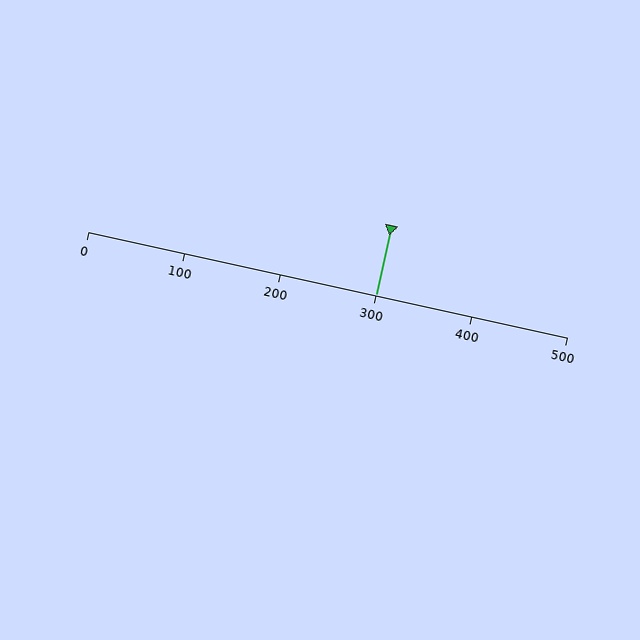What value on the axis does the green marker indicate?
The marker indicates approximately 300.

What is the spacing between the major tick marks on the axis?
The major ticks are spaced 100 apart.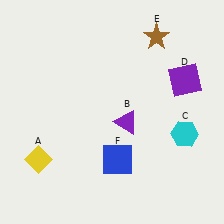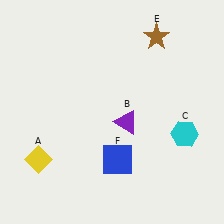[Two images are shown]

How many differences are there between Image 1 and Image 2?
There is 1 difference between the two images.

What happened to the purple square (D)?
The purple square (D) was removed in Image 2. It was in the top-right area of Image 1.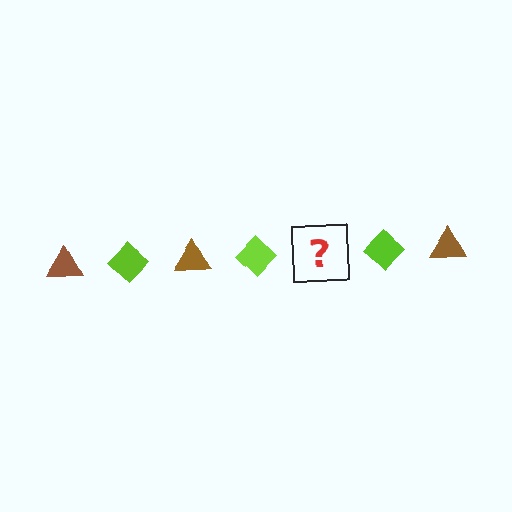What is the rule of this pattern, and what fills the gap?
The rule is that the pattern alternates between brown triangle and lime diamond. The gap should be filled with a brown triangle.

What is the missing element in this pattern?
The missing element is a brown triangle.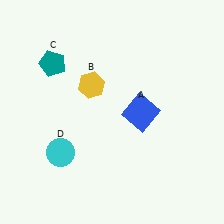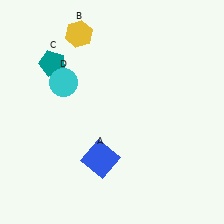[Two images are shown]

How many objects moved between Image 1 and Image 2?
3 objects moved between the two images.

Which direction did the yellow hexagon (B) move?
The yellow hexagon (B) moved up.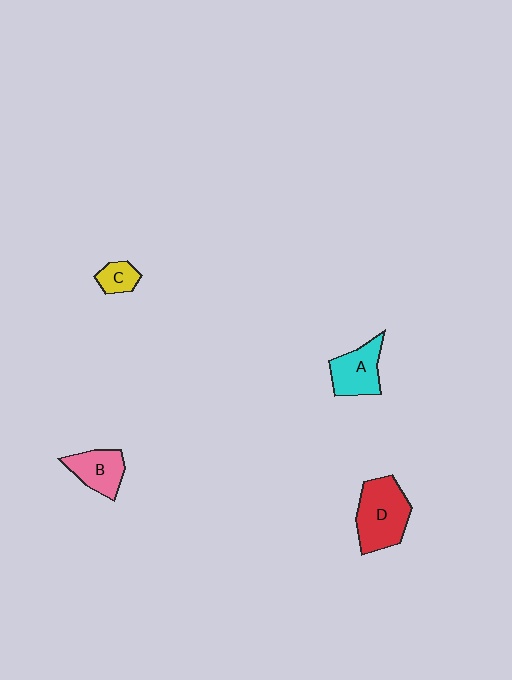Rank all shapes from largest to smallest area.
From largest to smallest: D (red), A (cyan), B (pink), C (yellow).